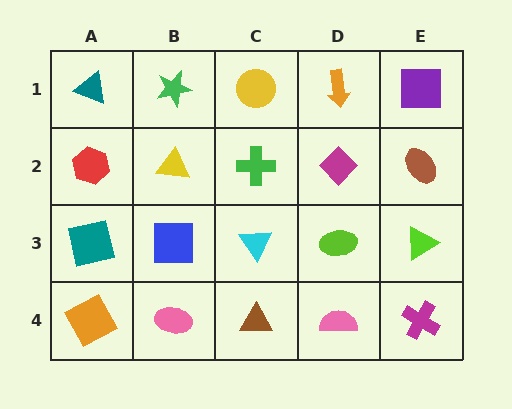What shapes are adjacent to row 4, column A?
A teal square (row 3, column A), a pink ellipse (row 4, column B).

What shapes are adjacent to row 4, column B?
A blue square (row 3, column B), an orange square (row 4, column A), a brown triangle (row 4, column C).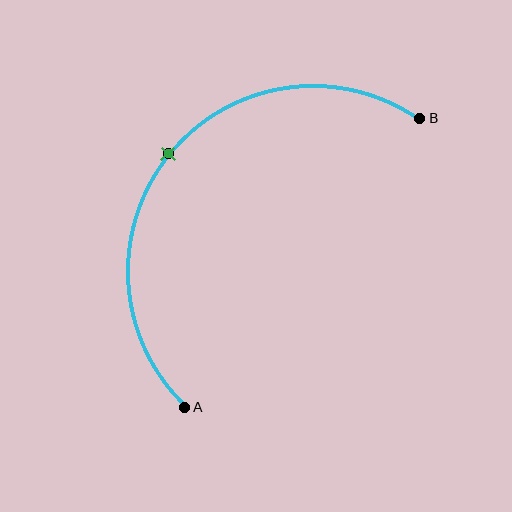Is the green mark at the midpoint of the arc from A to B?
Yes. The green mark lies on the arc at equal arc-length from both A and B — it is the arc midpoint.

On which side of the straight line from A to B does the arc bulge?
The arc bulges above and to the left of the straight line connecting A and B.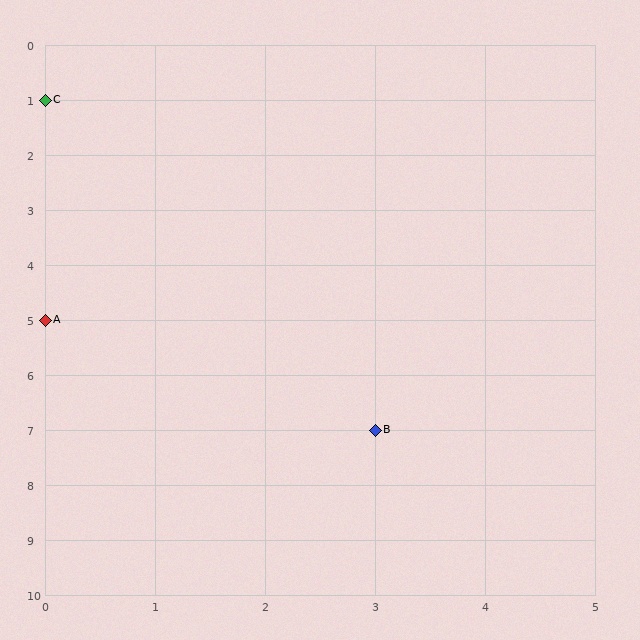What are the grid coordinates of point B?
Point B is at grid coordinates (3, 7).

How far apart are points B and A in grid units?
Points B and A are 3 columns and 2 rows apart (about 3.6 grid units diagonally).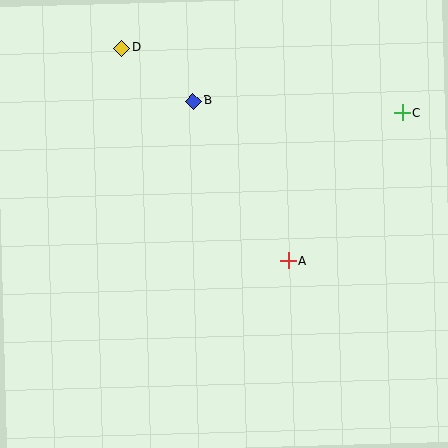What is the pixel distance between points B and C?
The distance between B and C is 209 pixels.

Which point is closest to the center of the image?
Point A at (288, 261) is closest to the center.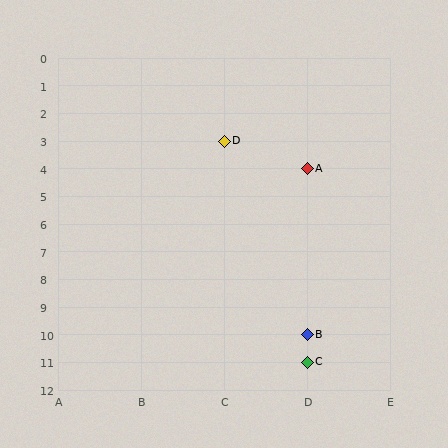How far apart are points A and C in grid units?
Points A and C are 7 rows apart.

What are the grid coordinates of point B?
Point B is at grid coordinates (D, 10).